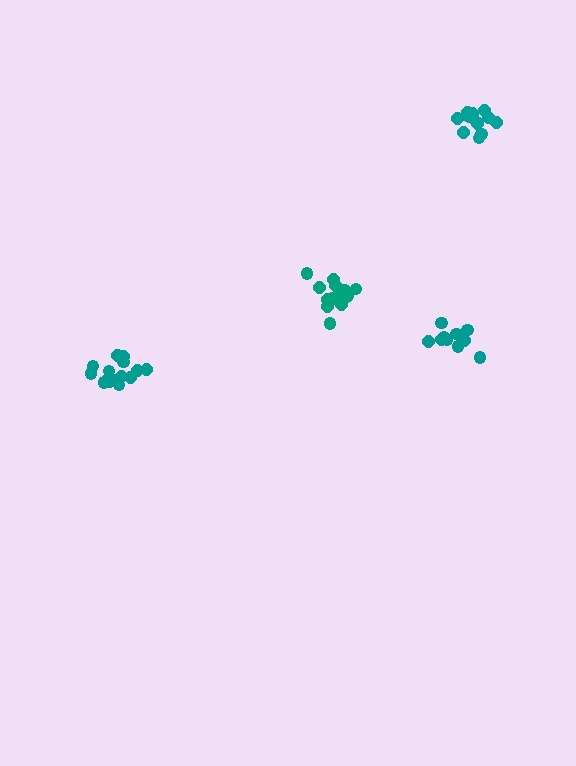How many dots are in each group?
Group 1: 16 dots, Group 2: 12 dots, Group 3: 10 dots, Group 4: 14 dots (52 total).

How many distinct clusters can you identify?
There are 4 distinct clusters.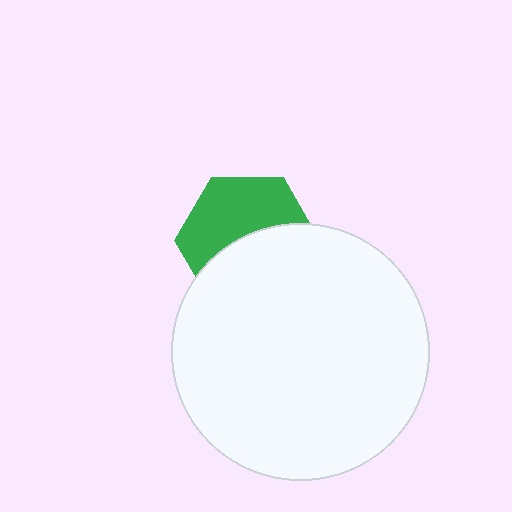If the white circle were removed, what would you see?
You would see the complete green hexagon.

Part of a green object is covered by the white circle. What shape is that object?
It is a hexagon.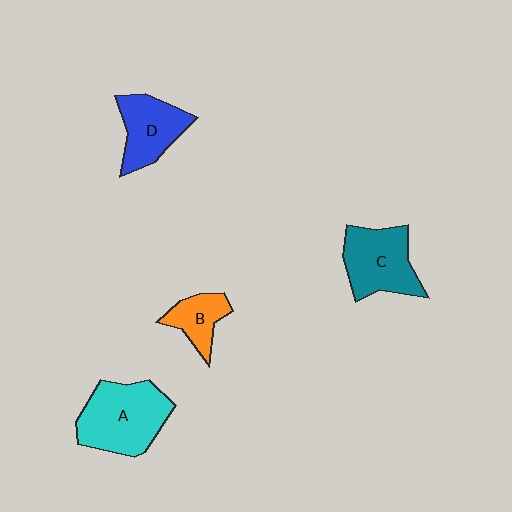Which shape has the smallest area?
Shape B (orange).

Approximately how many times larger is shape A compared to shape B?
Approximately 2.2 times.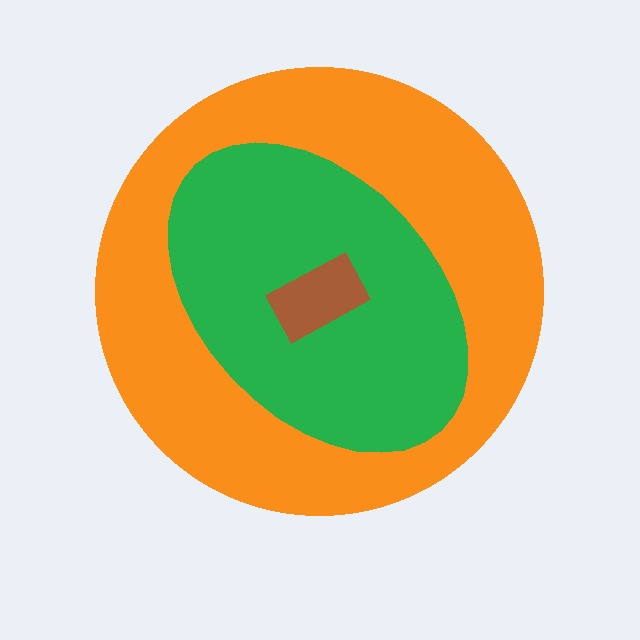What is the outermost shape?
The orange circle.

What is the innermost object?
The brown rectangle.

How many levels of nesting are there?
3.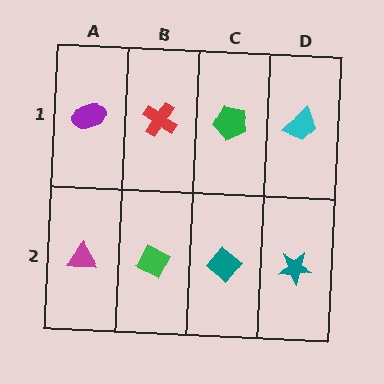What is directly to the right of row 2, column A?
A green diamond.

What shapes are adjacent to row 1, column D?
A teal star (row 2, column D), a green pentagon (row 1, column C).